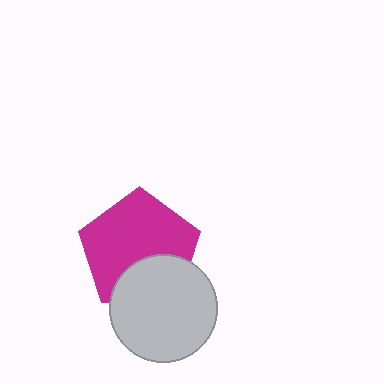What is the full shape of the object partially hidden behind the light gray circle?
The partially hidden object is a magenta pentagon.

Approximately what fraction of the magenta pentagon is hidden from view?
Roughly 31% of the magenta pentagon is hidden behind the light gray circle.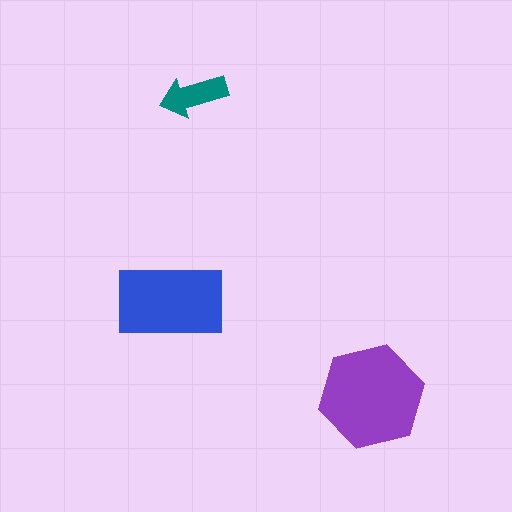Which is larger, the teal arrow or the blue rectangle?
The blue rectangle.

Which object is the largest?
The purple hexagon.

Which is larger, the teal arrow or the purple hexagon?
The purple hexagon.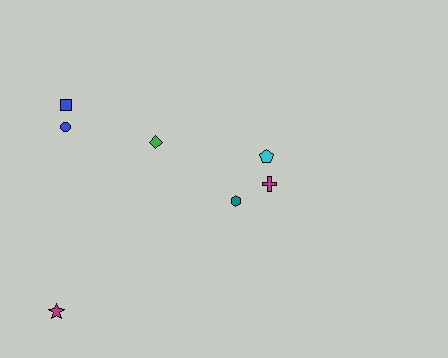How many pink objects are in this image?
There are no pink objects.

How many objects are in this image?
There are 7 objects.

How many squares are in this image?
There is 1 square.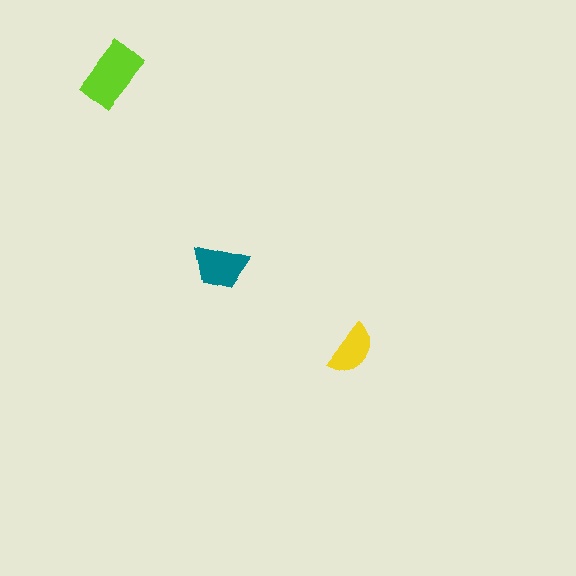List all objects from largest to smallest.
The lime rectangle, the teal trapezoid, the yellow semicircle.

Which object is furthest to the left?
The lime rectangle is leftmost.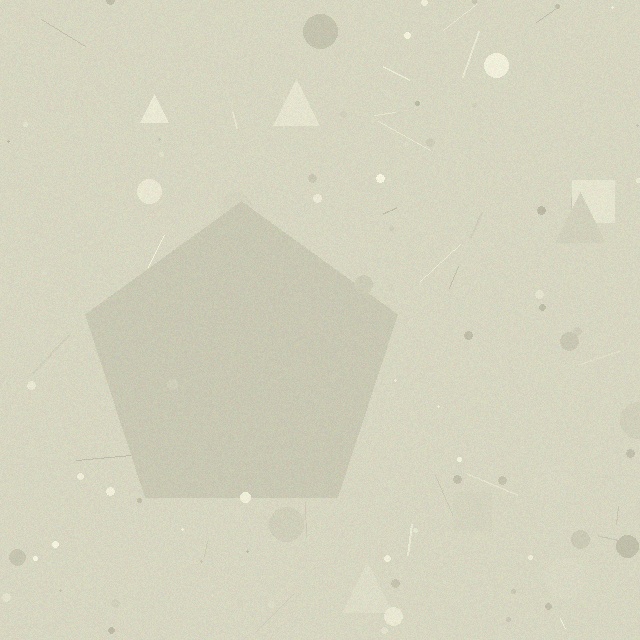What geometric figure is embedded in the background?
A pentagon is embedded in the background.